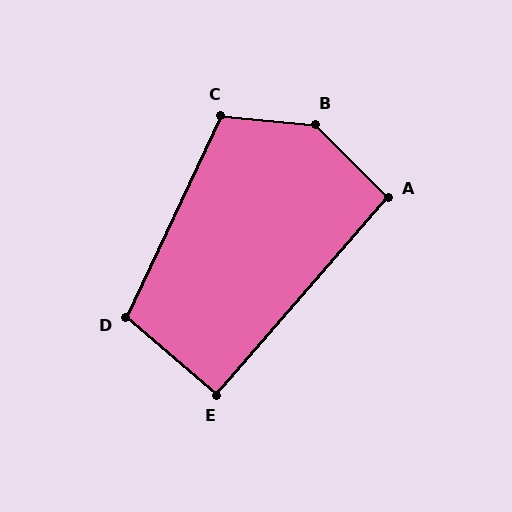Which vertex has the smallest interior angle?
E, at approximately 91 degrees.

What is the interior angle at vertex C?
Approximately 110 degrees (obtuse).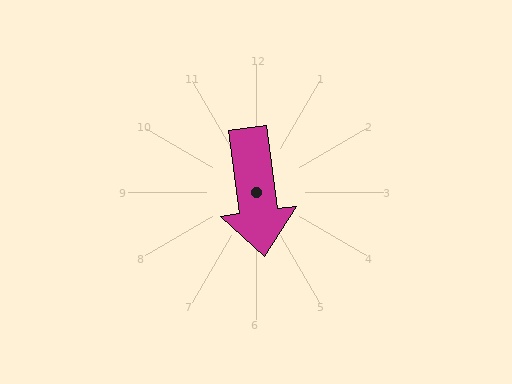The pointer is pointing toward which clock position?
Roughly 6 o'clock.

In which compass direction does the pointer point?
South.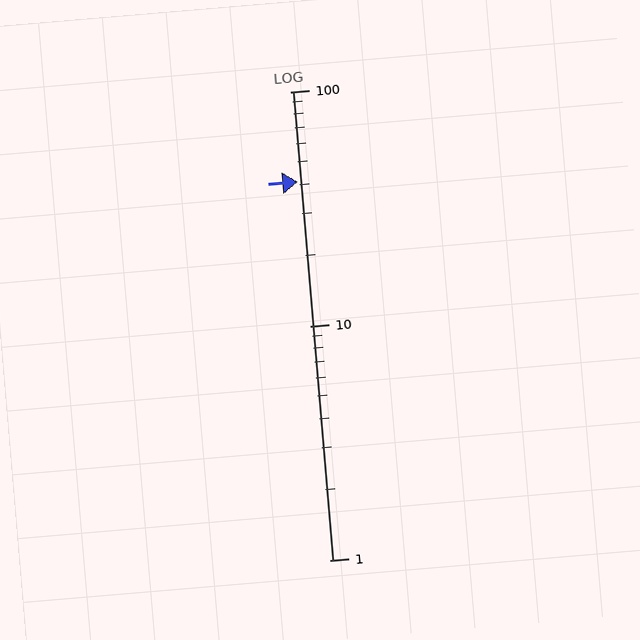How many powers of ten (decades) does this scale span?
The scale spans 2 decades, from 1 to 100.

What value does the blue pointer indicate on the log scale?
The pointer indicates approximately 41.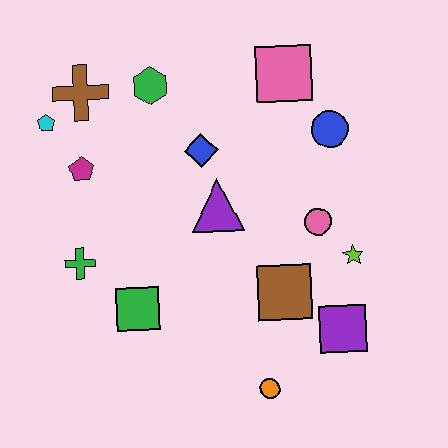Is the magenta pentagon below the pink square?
Yes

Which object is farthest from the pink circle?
The cyan pentagon is farthest from the pink circle.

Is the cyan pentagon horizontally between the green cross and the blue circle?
No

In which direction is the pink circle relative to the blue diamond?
The pink circle is to the right of the blue diamond.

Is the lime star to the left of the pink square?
No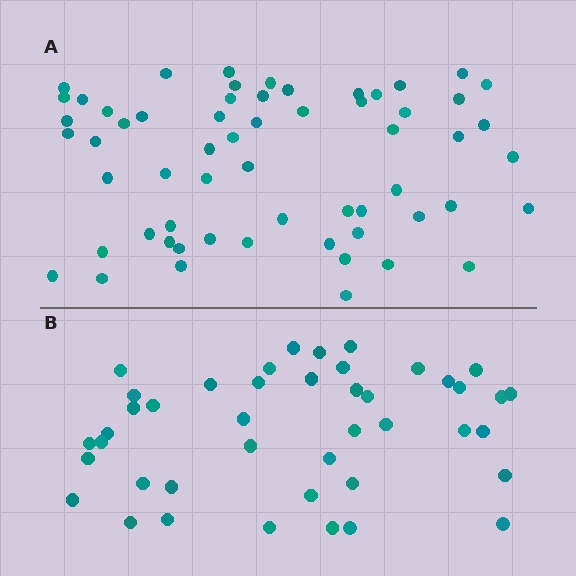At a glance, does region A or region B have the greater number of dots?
Region A (the top region) has more dots.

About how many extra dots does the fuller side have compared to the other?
Region A has approximately 15 more dots than region B.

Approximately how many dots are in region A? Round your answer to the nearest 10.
About 60 dots.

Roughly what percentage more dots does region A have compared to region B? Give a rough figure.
About 40% more.